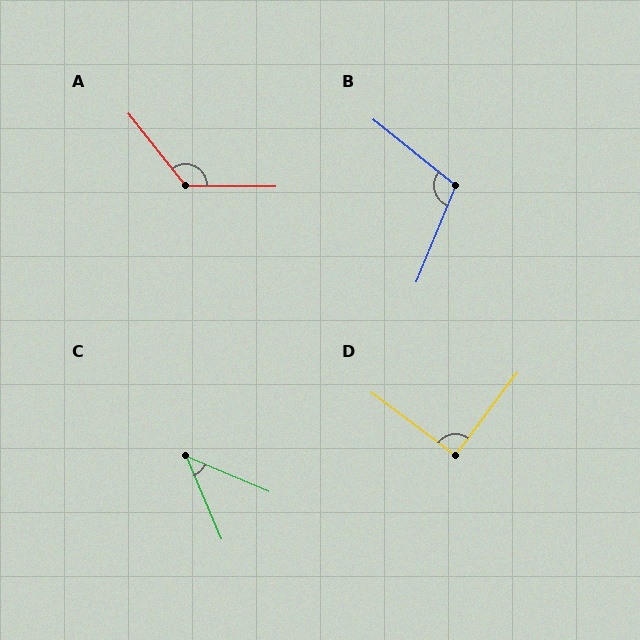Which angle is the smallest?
C, at approximately 44 degrees.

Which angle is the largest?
A, at approximately 129 degrees.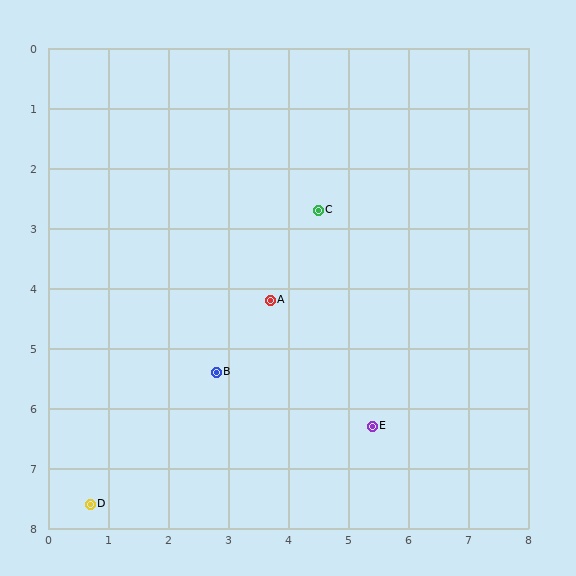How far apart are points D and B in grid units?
Points D and B are about 3.0 grid units apart.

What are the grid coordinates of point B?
Point B is at approximately (2.8, 5.4).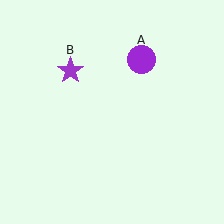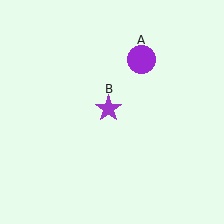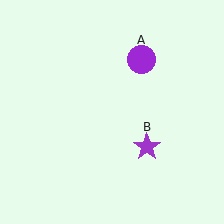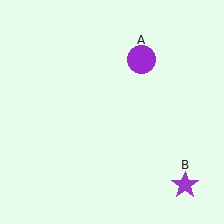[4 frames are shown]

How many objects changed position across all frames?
1 object changed position: purple star (object B).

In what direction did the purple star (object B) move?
The purple star (object B) moved down and to the right.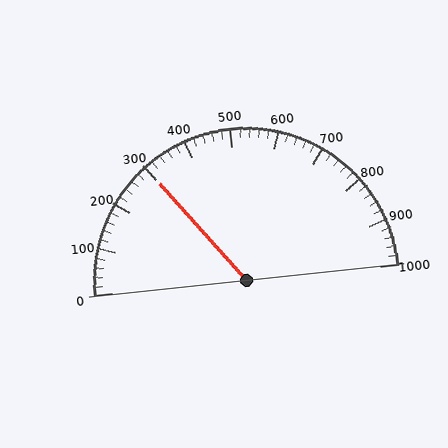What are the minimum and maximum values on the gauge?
The gauge ranges from 0 to 1000.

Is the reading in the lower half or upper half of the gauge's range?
The reading is in the lower half of the range (0 to 1000).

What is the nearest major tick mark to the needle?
The nearest major tick mark is 300.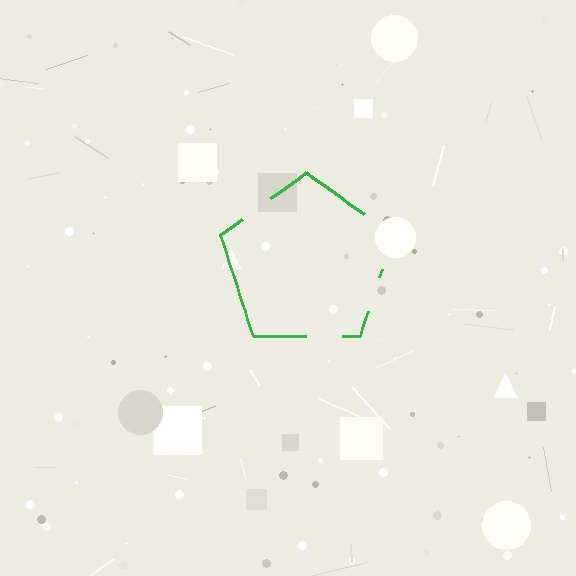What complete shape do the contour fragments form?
The contour fragments form a pentagon.